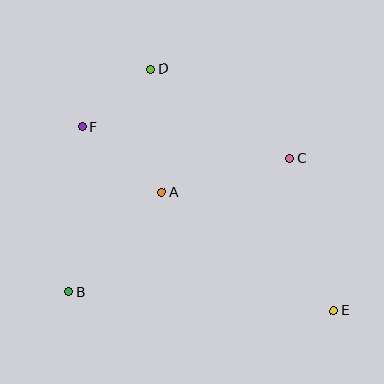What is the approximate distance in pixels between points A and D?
The distance between A and D is approximately 124 pixels.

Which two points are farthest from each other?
Points E and F are farthest from each other.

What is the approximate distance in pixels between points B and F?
The distance between B and F is approximately 166 pixels.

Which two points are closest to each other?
Points D and F are closest to each other.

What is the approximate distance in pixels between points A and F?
The distance between A and F is approximately 103 pixels.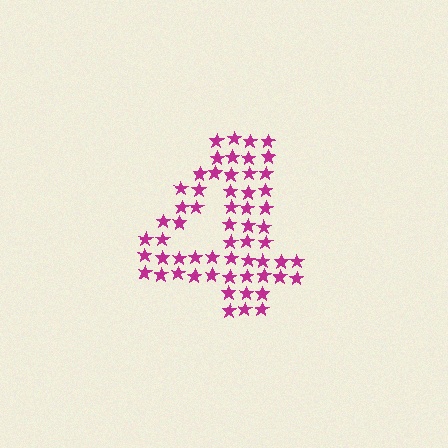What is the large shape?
The large shape is the digit 4.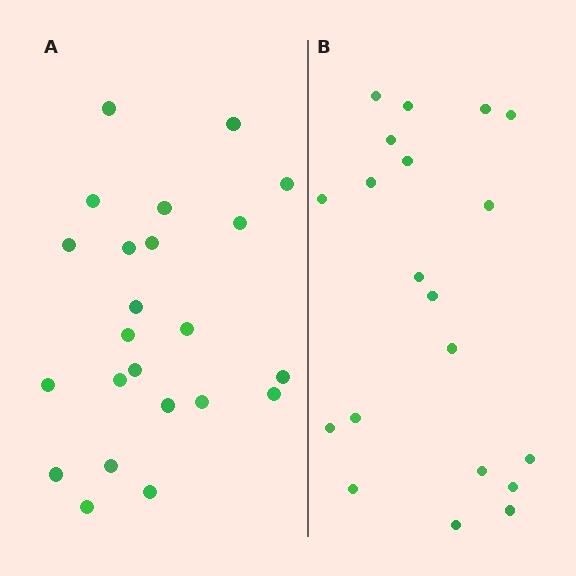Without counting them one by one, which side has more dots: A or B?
Region A (the left region) has more dots.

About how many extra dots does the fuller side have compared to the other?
Region A has just a few more — roughly 2 or 3 more dots than region B.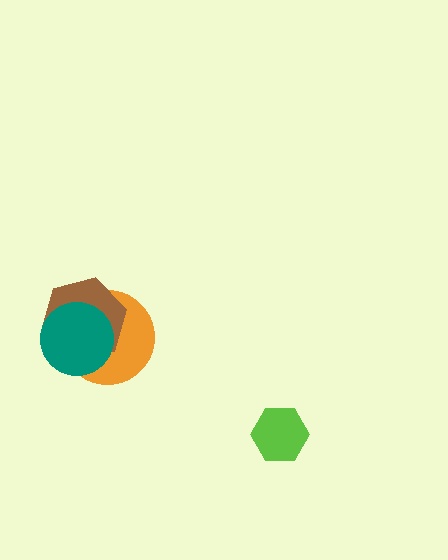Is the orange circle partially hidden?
Yes, it is partially covered by another shape.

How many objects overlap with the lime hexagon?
0 objects overlap with the lime hexagon.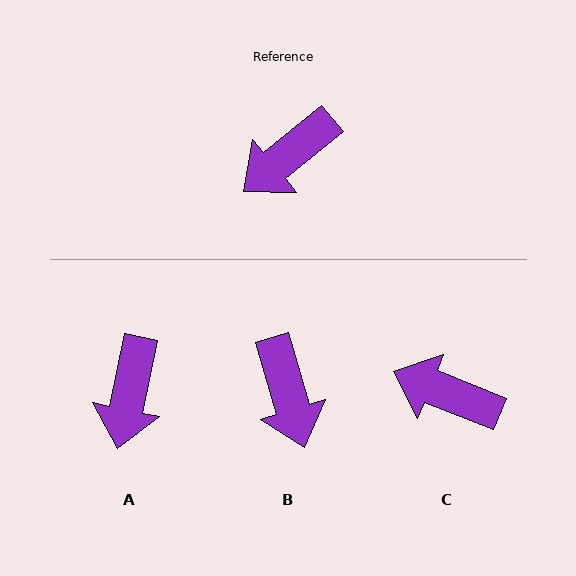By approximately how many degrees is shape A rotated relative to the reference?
Approximately 39 degrees counter-clockwise.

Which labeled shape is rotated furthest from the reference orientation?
B, about 67 degrees away.